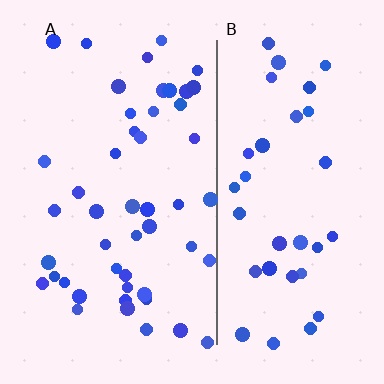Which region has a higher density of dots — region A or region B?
A (the left).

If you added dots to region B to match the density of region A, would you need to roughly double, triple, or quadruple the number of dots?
Approximately double.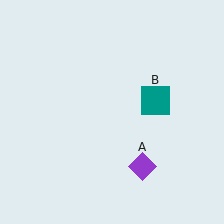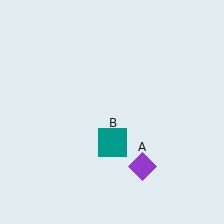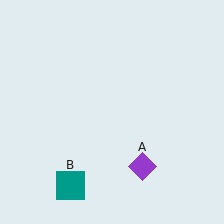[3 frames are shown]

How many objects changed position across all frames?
1 object changed position: teal square (object B).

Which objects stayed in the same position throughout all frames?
Purple diamond (object A) remained stationary.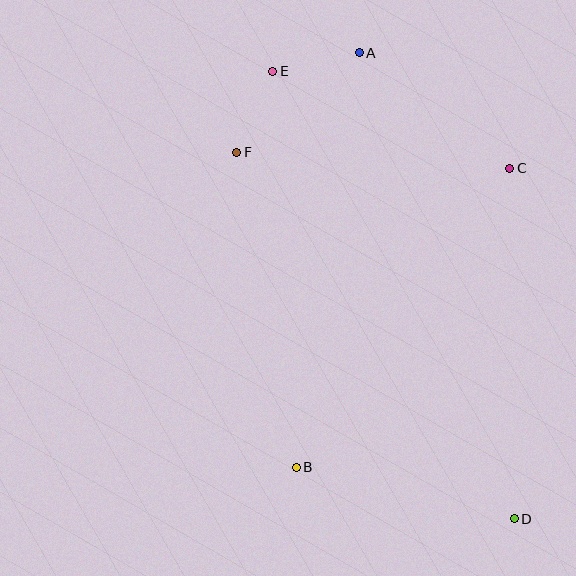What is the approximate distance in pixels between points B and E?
The distance between B and E is approximately 397 pixels.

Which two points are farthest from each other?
Points D and E are farthest from each other.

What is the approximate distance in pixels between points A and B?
The distance between A and B is approximately 420 pixels.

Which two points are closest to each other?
Points E and F are closest to each other.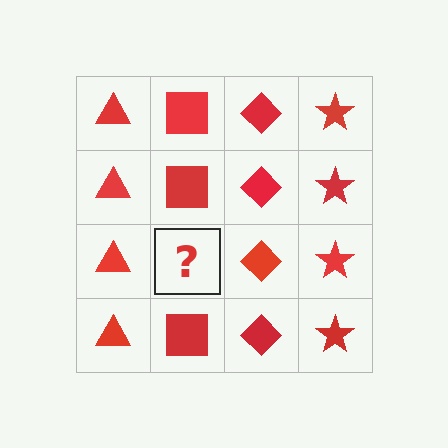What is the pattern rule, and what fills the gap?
The rule is that each column has a consistent shape. The gap should be filled with a red square.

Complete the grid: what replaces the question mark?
The question mark should be replaced with a red square.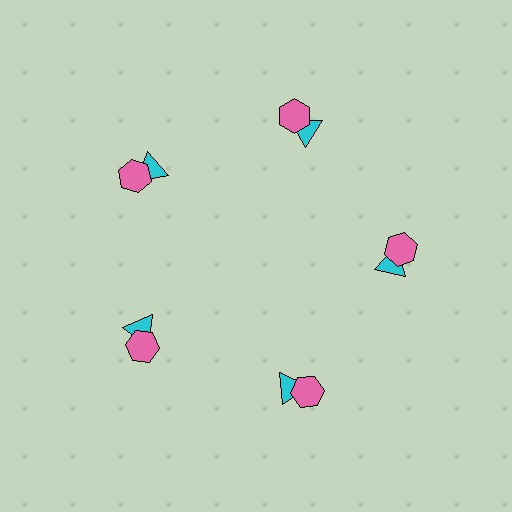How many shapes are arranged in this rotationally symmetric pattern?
There are 10 shapes, arranged in 5 groups of 2.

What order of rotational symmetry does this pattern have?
This pattern has 5-fold rotational symmetry.